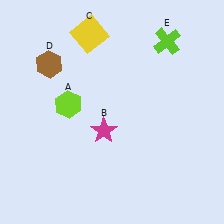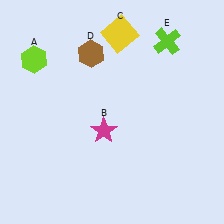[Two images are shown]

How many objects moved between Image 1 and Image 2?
3 objects moved between the two images.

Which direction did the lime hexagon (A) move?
The lime hexagon (A) moved up.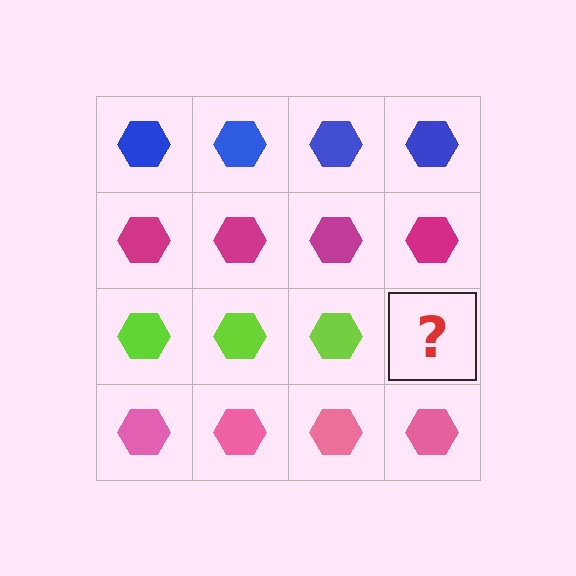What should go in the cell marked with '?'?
The missing cell should contain a lime hexagon.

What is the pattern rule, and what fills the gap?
The rule is that each row has a consistent color. The gap should be filled with a lime hexagon.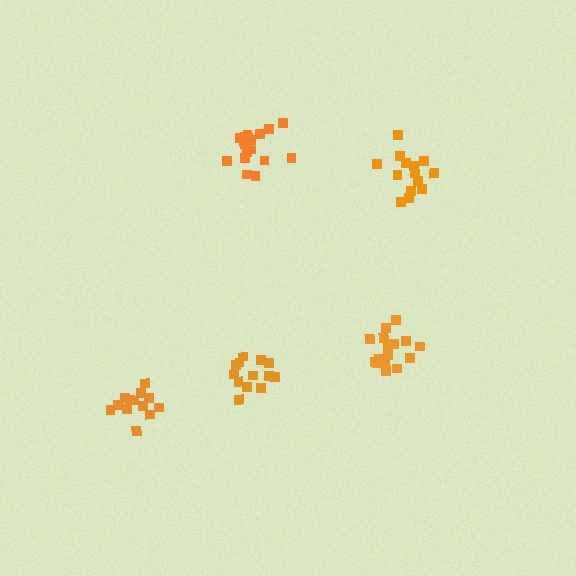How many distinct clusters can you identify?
There are 5 distinct clusters.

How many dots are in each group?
Group 1: 13 dots, Group 2: 17 dots, Group 3: 17 dots, Group 4: 14 dots, Group 5: 13 dots (74 total).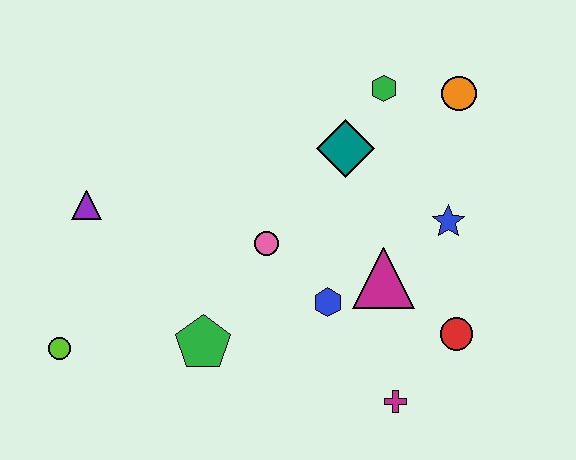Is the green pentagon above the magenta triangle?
No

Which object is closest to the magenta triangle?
The blue hexagon is closest to the magenta triangle.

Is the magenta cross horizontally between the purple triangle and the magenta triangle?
No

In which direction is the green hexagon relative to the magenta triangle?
The green hexagon is above the magenta triangle.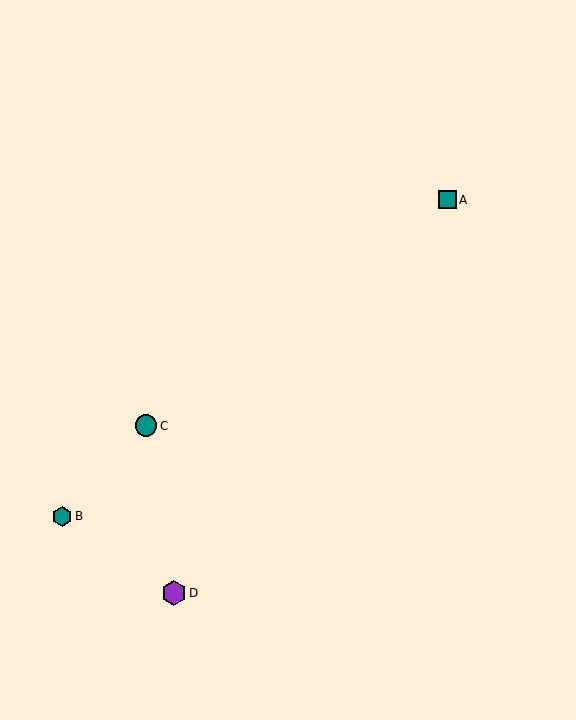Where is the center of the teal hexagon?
The center of the teal hexagon is at (62, 516).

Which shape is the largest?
The purple hexagon (labeled D) is the largest.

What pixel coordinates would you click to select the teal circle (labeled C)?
Click at (146, 426) to select the teal circle C.